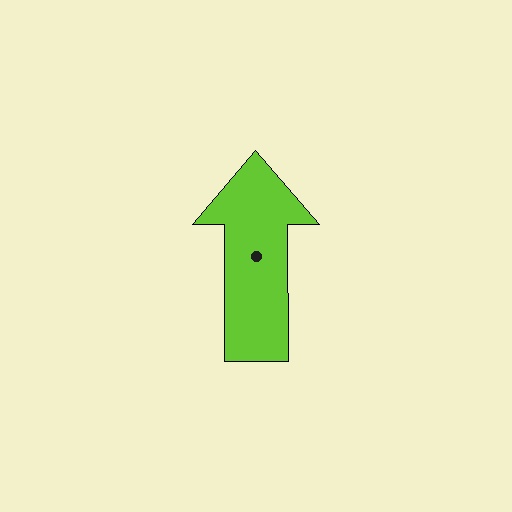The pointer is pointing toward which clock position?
Roughly 12 o'clock.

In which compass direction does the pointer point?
North.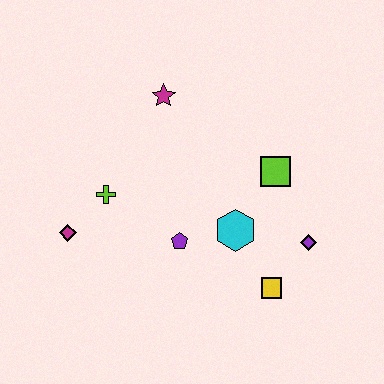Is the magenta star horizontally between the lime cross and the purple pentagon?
Yes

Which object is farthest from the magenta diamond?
The purple diamond is farthest from the magenta diamond.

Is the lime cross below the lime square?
Yes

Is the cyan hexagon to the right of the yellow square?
No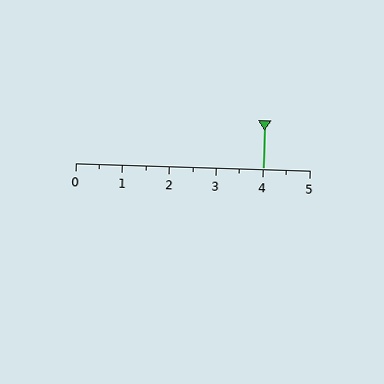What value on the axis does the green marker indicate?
The marker indicates approximately 4.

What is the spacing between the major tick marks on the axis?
The major ticks are spaced 1 apart.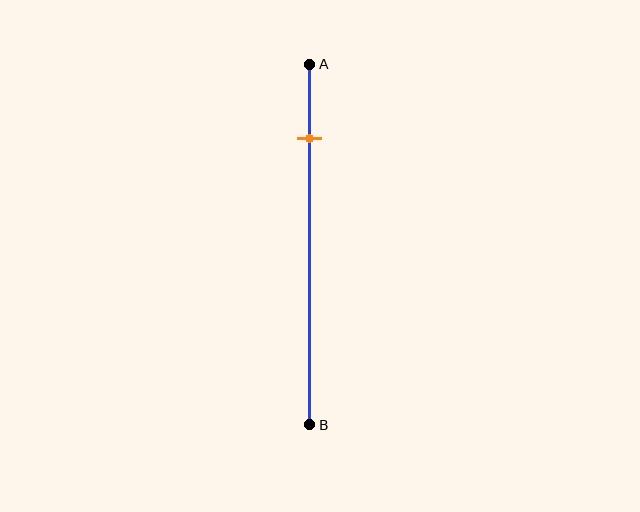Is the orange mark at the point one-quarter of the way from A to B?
No, the mark is at about 20% from A, not at the 25% one-quarter point.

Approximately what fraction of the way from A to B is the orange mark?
The orange mark is approximately 20% of the way from A to B.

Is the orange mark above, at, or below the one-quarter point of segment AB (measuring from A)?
The orange mark is above the one-quarter point of segment AB.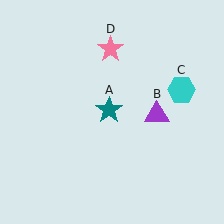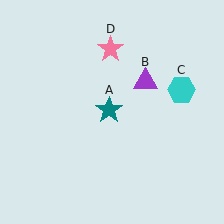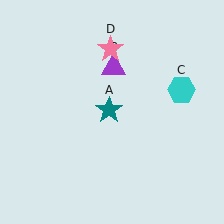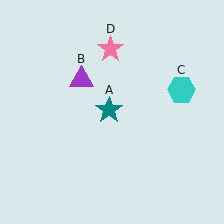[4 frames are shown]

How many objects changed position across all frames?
1 object changed position: purple triangle (object B).